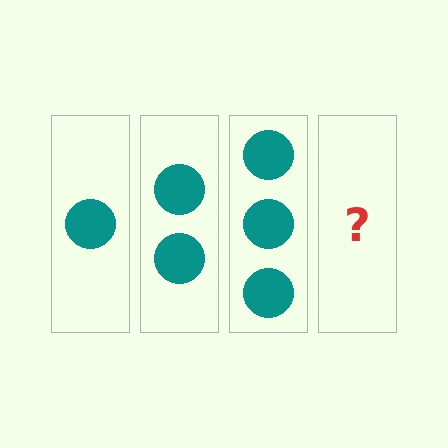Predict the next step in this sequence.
The next step is 4 circles.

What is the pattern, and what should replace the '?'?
The pattern is that each step adds one more circle. The '?' should be 4 circles.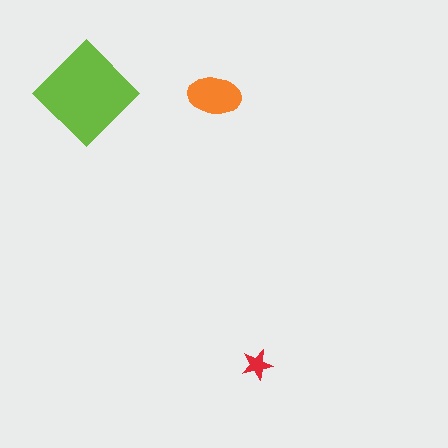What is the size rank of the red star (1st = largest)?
3rd.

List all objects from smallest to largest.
The red star, the orange ellipse, the lime diamond.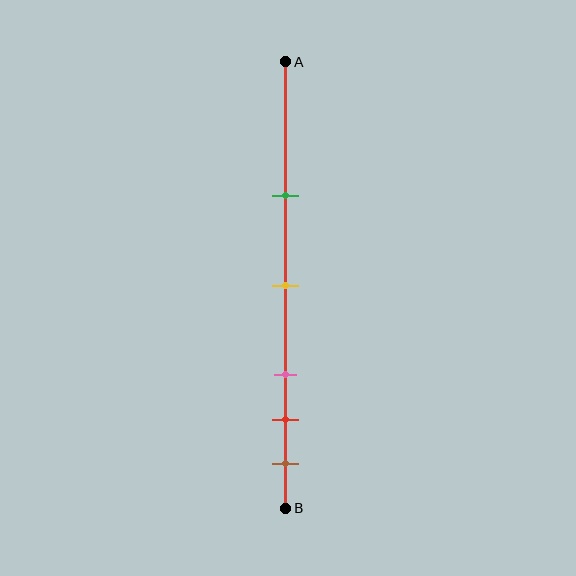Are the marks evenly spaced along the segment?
No, the marks are not evenly spaced.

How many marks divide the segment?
There are 5 marks dividing the segment.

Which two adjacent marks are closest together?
The red and brown marks are the closest adjacent pair.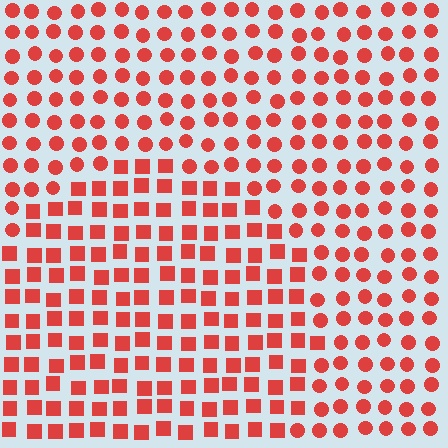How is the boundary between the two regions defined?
The boundary is defined by a change in element shape: squares inside vs. circles outside. All elements share the same color and spacing.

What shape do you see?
I see a circle.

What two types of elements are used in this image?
The image uses squares inside the circle region and circles outside it.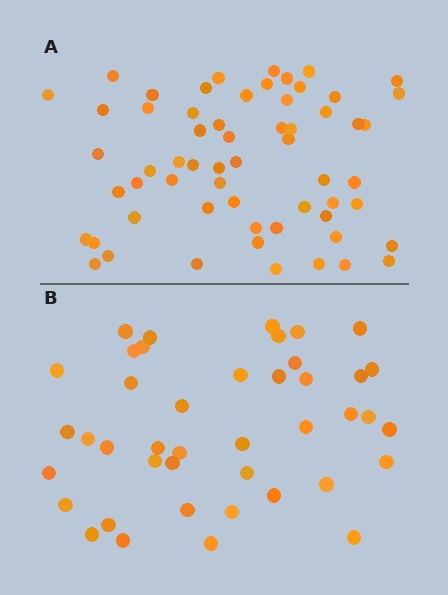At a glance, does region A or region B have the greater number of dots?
Region A (the top region) has more dots.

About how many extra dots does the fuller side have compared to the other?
Region A has approximately 20 more dots than region B.